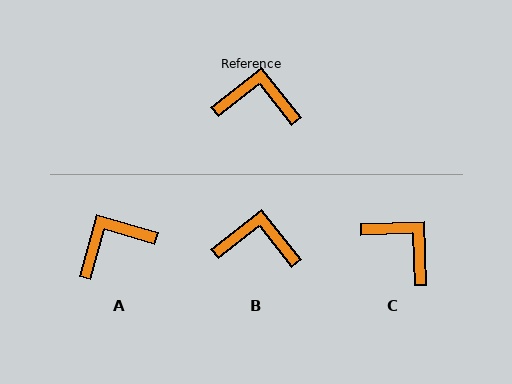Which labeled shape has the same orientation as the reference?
B.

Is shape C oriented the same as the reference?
No, it is off by about 36 degrees.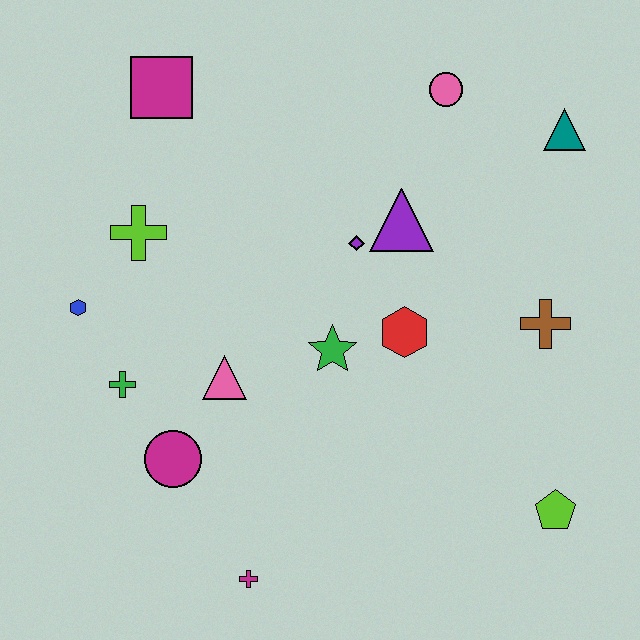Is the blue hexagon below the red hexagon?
No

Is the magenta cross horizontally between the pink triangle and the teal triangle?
Yes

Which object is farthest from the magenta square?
The lime pentagon is farthest from the magenta square.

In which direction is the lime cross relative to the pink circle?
The lime cross is to the left of the pink circle.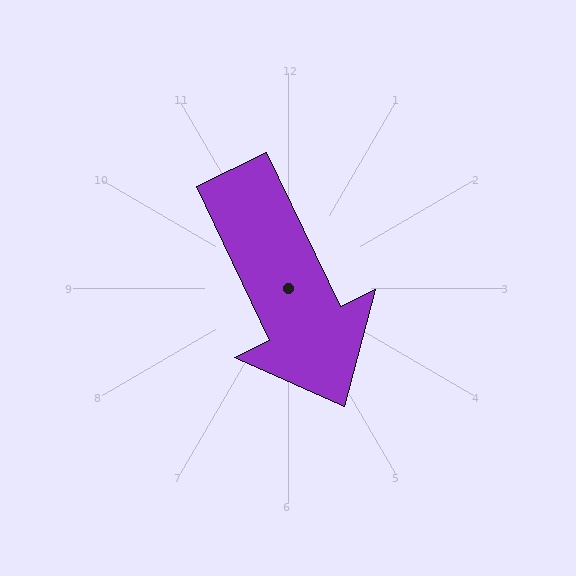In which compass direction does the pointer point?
Southeast.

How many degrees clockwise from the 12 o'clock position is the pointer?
Approximately 154 degrees.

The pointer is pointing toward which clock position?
Roughly 5 o'clock.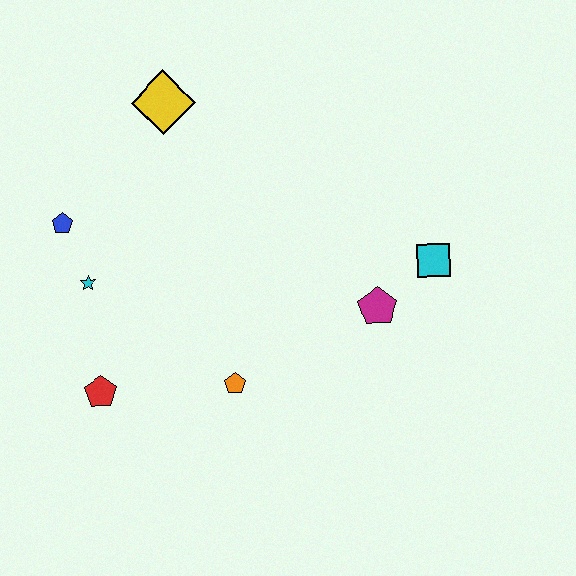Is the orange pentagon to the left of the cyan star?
No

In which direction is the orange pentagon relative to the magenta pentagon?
The orange pentagon is to the left of the magenta pentagon.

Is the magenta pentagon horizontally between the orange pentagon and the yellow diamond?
No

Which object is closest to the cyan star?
The blue pentagon is closest to the cyan star.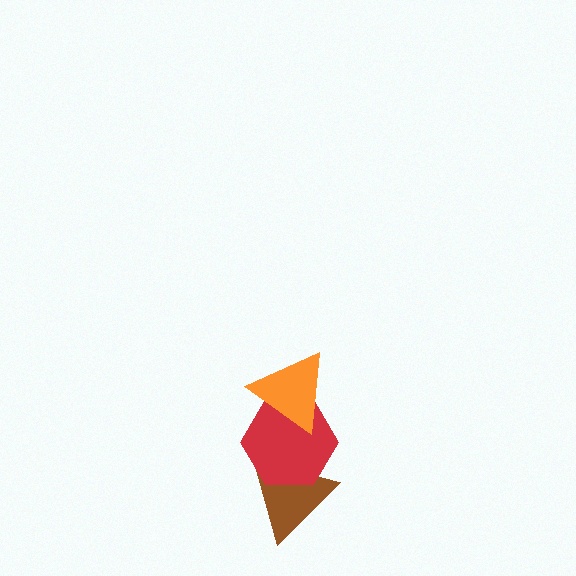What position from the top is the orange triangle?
The orange triangle is 1st from the top.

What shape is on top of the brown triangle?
The red hexagon is on top of the brown triangle.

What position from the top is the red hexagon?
The red hexagon is 2nd from the top.